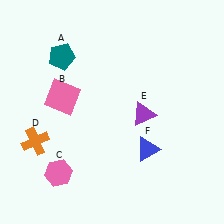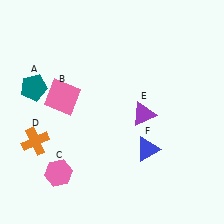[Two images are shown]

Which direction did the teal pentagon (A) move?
The teal pentagon (A) moved down.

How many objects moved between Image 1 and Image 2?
1 object moved between the two images.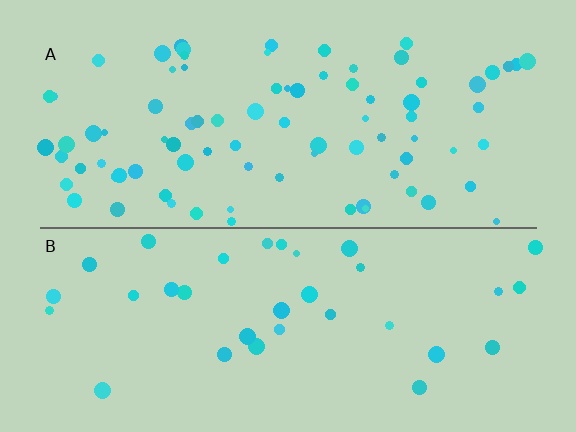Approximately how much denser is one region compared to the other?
Approximately 2.4× — region A over region B.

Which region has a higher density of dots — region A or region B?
A (the top).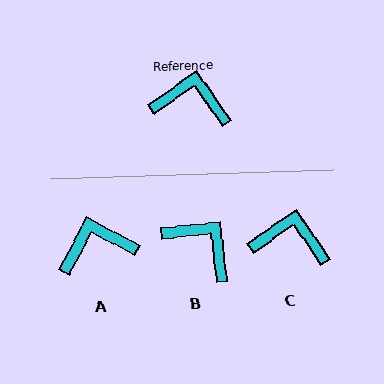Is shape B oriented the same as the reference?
No, it is off by about 28 degrees.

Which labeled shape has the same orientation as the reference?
C.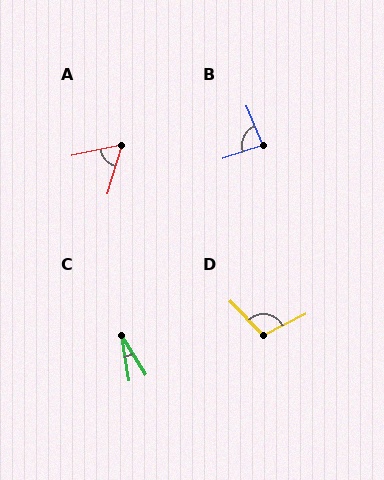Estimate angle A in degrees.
Approximately 61 degrees.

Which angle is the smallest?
C, at approximately 22 degrees.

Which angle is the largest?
D, at approximately 108 degrees.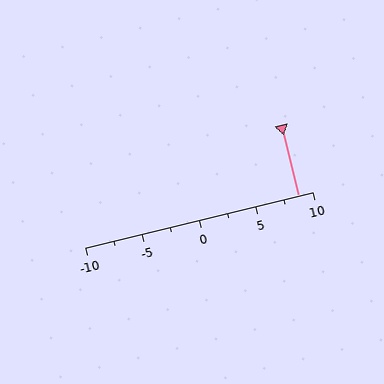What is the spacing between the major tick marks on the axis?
The major ticks are spaced 5 apart.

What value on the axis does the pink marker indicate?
The marker indicates approximately 8.8.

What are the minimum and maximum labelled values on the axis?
The axis runs from -10 to 10.